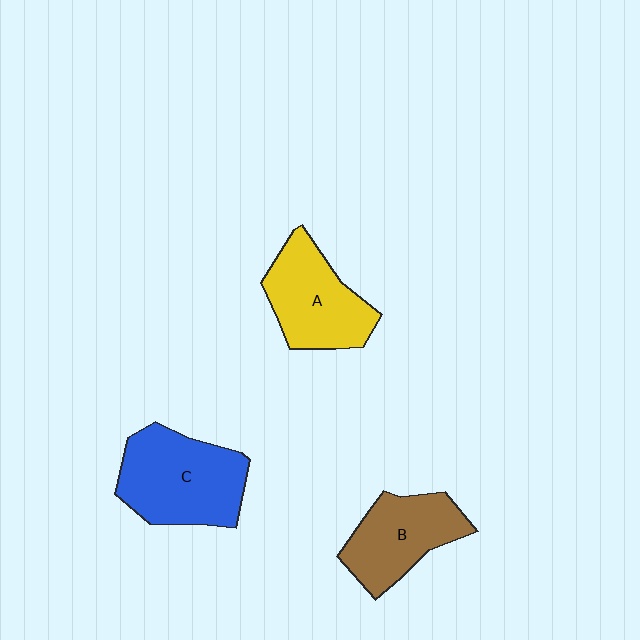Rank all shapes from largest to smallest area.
From largest to smallest: C (blue), A (yellow), B (brown).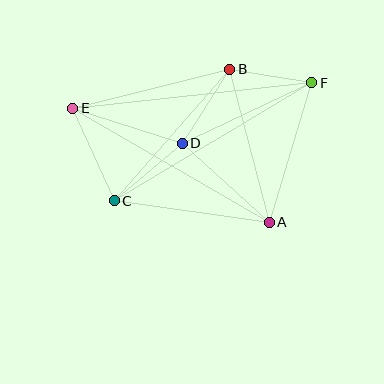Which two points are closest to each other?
Points B and F are closest to each other.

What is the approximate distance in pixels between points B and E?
The distance between B and E is approximately 162 pixels.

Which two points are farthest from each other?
Points E and F are farthest from each other.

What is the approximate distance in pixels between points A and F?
The distance between A and F is approximately 146 pixels.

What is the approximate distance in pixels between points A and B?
The distance between A and B is approximately 158 pixels.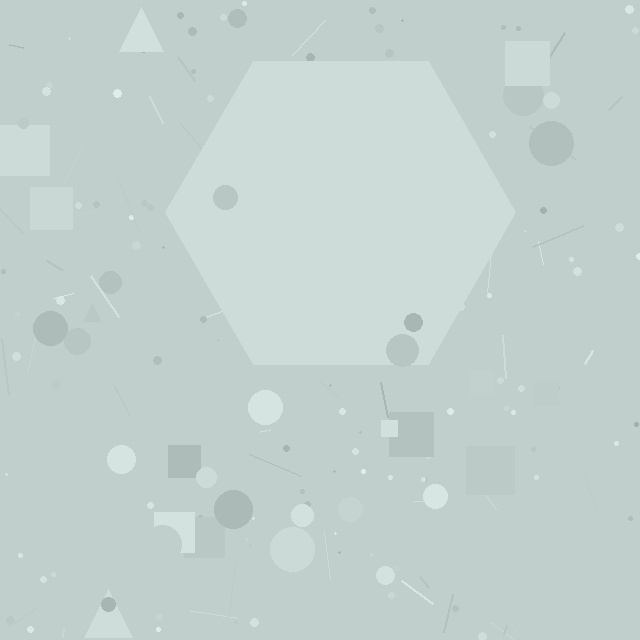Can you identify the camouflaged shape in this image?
The camouflaged shape is a hexagon.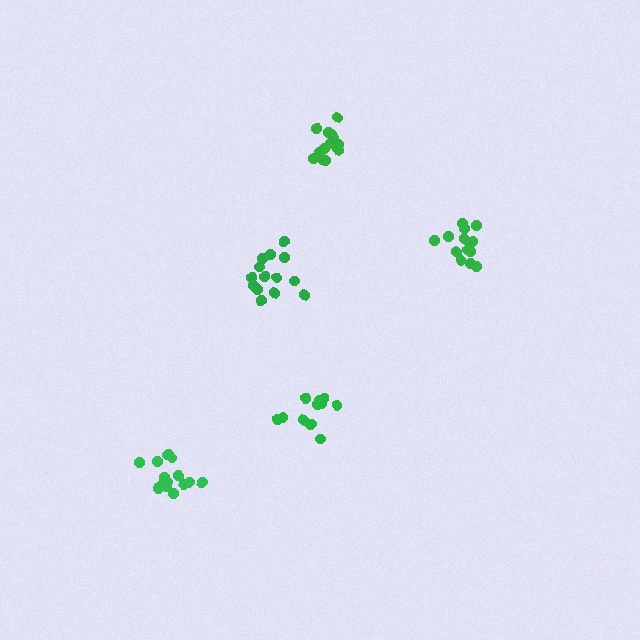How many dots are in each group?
Group 1: 14 dots, Group 2: 11 dots, Group 3: 14 dots, Group 4: 15 dots, Group 5: 14 dots (68 total).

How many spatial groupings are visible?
There are 5 spatial groupings.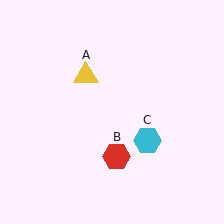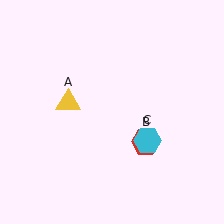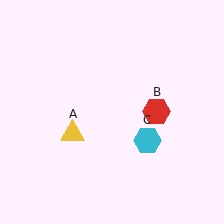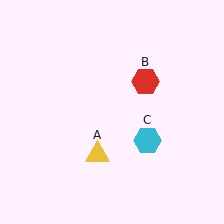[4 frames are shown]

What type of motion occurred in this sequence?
The yellow triangle (object A), red hexagon (object B) rotated counterclockwise around the center of the scene.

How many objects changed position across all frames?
2 objects changed position: yellow triangle (object A), red hexagon (object B).